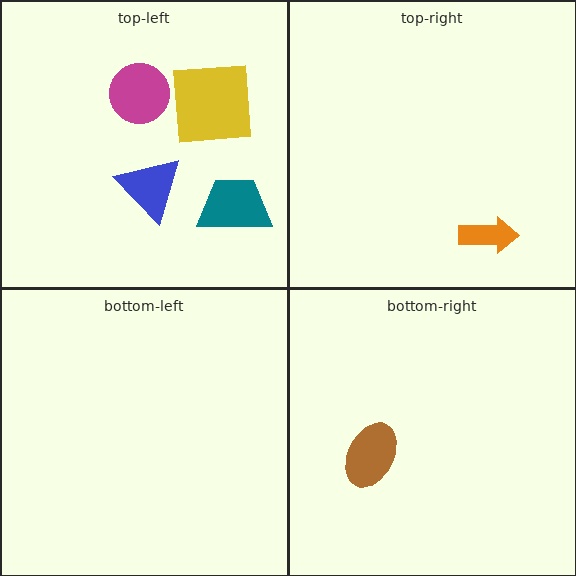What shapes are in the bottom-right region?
The brown ellipse.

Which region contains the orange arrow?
The top-right region.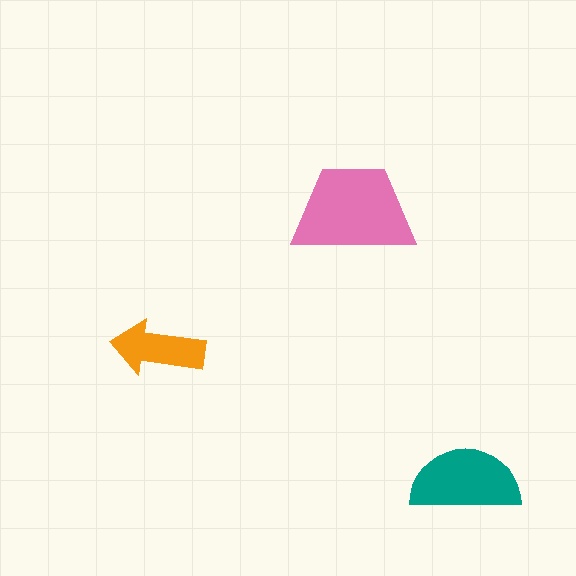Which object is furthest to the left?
The orange arrow is leftmost.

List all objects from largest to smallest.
The pink trapezoid, the teal semicircle, the orange arrow.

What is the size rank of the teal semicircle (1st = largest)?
2nd.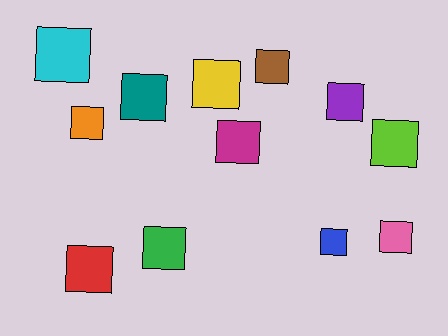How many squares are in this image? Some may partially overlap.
There are 12 squares.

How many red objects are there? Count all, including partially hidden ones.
There is 1 red object.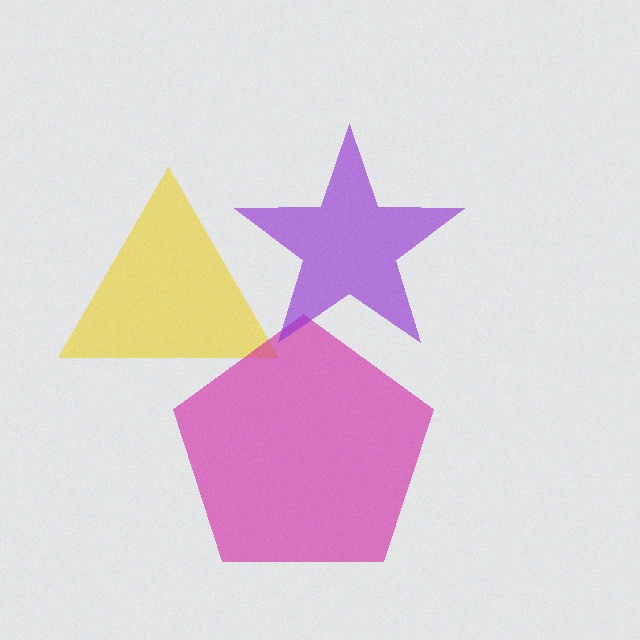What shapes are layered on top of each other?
The layered shapes are: a yellow triangle, a magenta pentagon, a purple star.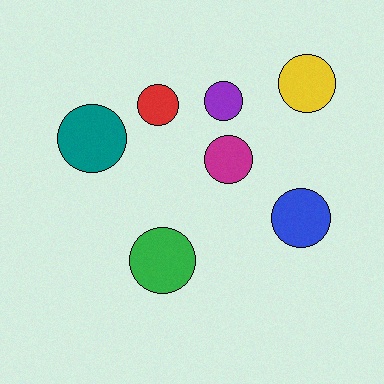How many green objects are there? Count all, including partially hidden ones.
There is 1 green object.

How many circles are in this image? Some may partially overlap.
There are 7 circles.